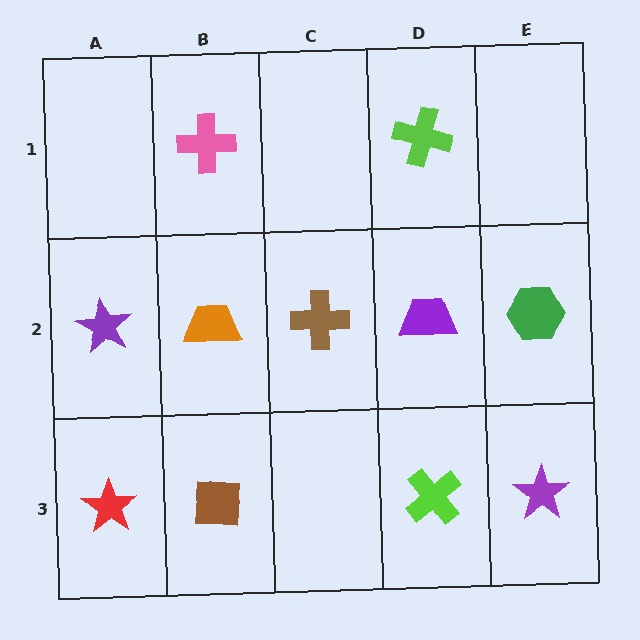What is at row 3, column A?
A red star.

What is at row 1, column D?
A lime cross.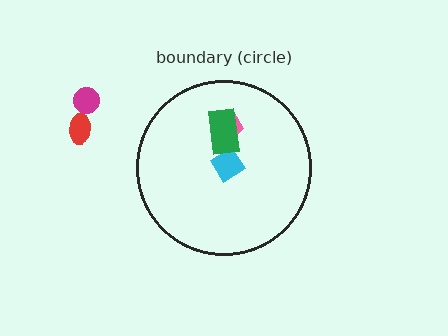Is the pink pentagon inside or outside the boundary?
Inside.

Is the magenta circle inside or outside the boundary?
Outside.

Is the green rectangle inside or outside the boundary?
Inside.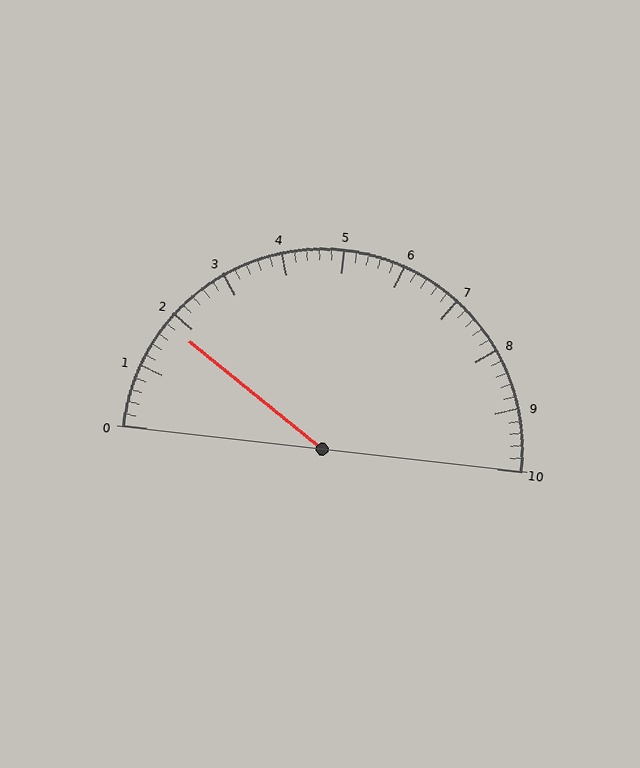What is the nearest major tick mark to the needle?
The nearest major tick mark is 2.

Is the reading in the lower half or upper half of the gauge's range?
The reading is in the lower half of the range (0 to 10).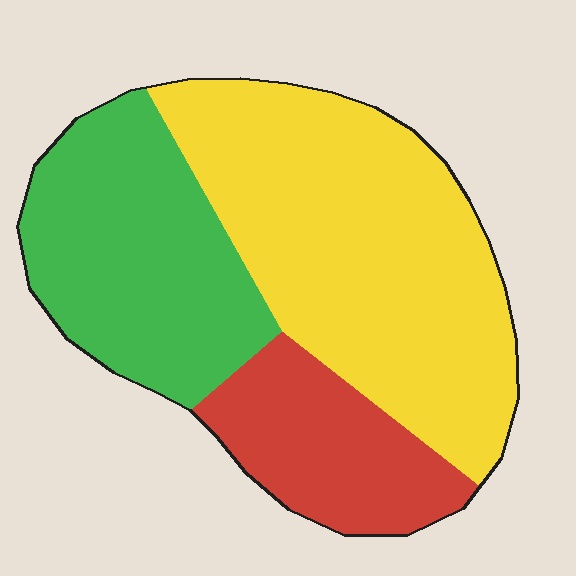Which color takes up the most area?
Yellow, at roughly 50%.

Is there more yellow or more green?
Yellow.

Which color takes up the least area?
Red, at roughly 20%.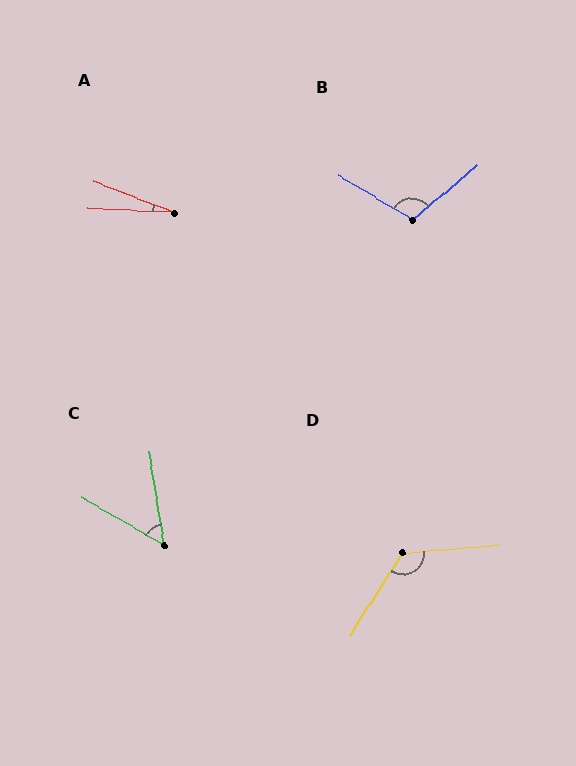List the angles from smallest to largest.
A (18°), C (51°), B (109°), D (127°).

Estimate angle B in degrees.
Approximately 109 degrees.